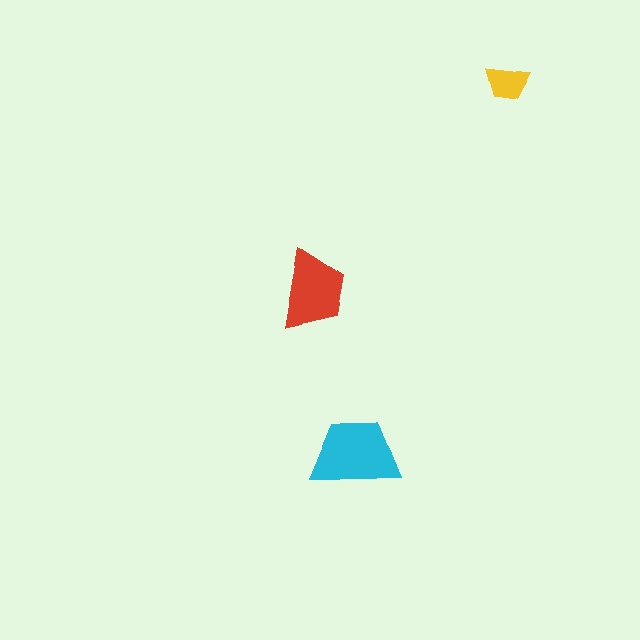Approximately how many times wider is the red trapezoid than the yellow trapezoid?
About 2 times wider.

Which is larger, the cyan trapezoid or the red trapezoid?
The cyan one.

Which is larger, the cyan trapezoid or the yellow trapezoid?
The cyan one.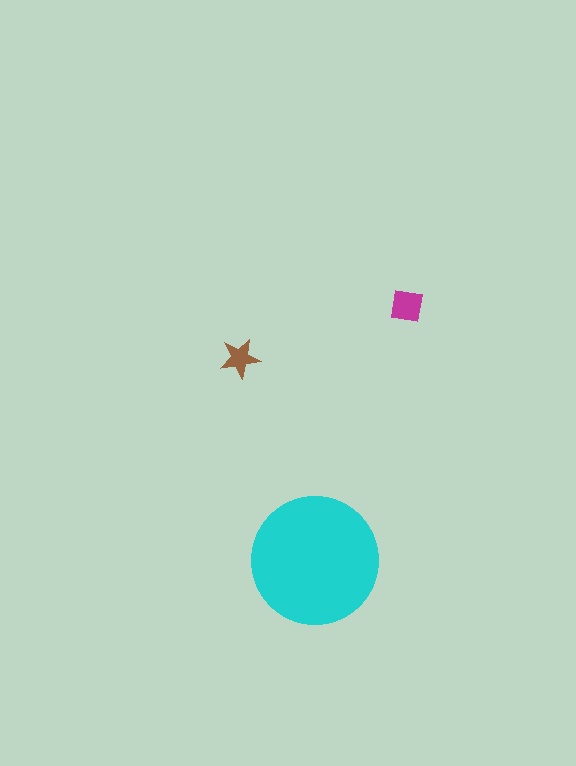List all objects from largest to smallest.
The cyan circle, the magenta square, the brown star.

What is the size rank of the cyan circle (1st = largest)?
1st.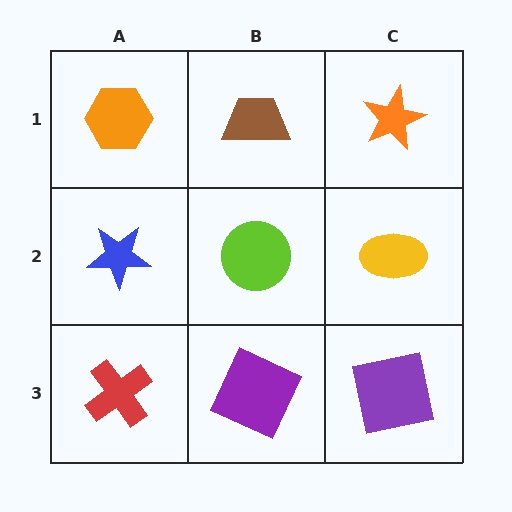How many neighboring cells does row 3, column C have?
2.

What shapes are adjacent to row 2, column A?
An orange hexagon (row 1, column A), a red cross (row 3, column A), a lime circle (row 2, column B).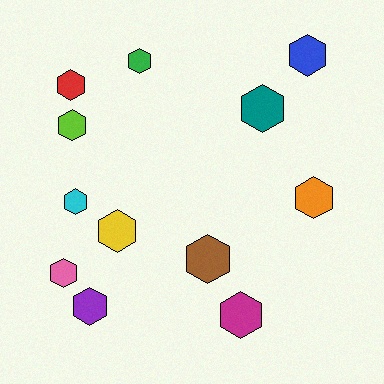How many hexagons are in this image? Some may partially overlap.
There are 12 hexagons.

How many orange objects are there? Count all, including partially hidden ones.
There is 1 orange object.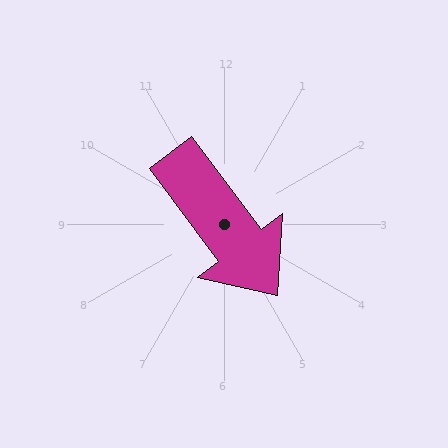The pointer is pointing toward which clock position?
Roughly 5 o'clock.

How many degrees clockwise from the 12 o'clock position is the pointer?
Approximately 143 degrees.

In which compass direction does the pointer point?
Southeast.